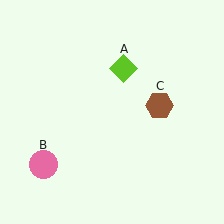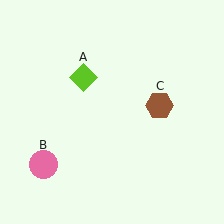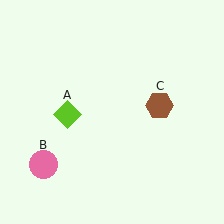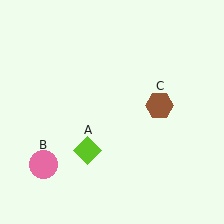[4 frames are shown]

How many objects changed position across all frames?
1 object changed position: lime diamond (object A).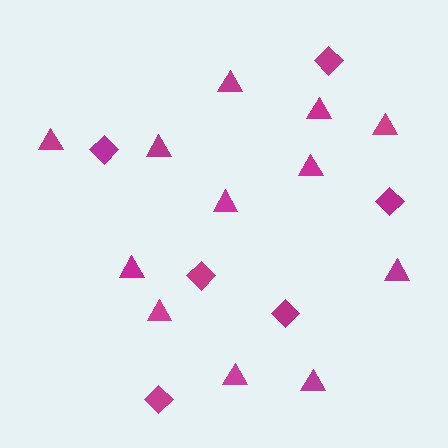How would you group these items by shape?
There are 2 groups: one group of diamonds (6) and one group of triangles (12).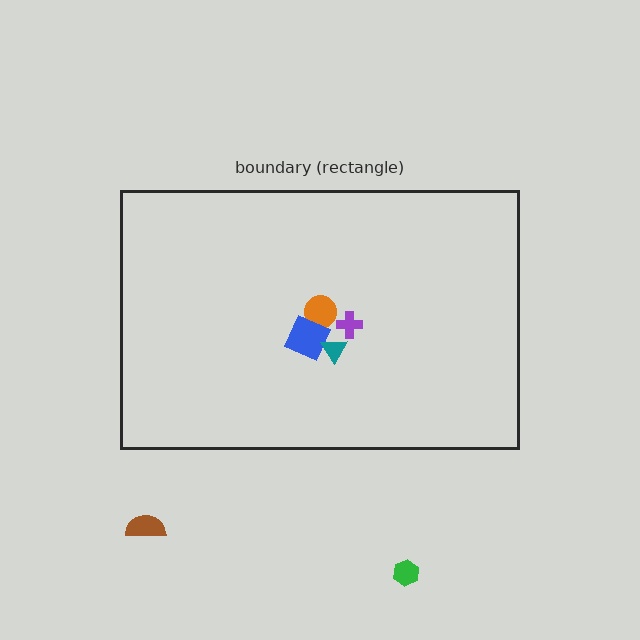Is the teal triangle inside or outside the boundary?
Inside.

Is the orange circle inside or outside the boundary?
Inside.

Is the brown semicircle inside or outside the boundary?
Outside.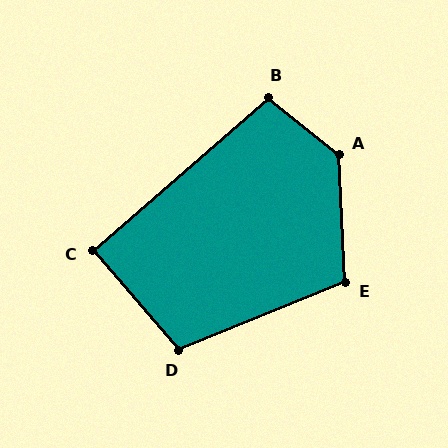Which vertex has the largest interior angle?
A, at approximately 132 degrees.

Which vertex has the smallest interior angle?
C, at approximately 90 degrees.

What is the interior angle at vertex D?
Approximately 109 degrees (obtuse).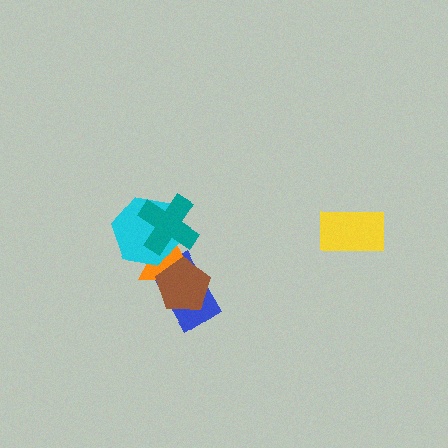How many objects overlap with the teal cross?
2 objects overlap with the teal cross.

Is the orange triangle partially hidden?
Yes, it is partially covered by another shape.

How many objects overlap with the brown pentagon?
2 objects overlap with the brown pentagon.